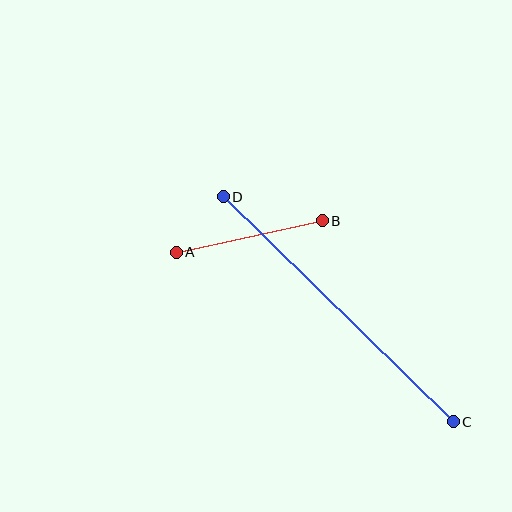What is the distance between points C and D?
The distance is approximately 321 pixels.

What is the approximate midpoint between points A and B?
The midpoint is at approximately (249, 236) pixels.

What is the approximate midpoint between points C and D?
The midpoint is at approximately (338, 309) pixels.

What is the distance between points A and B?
The distance is approximately 149 pixels.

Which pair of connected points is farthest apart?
Points C and D are farthest apart.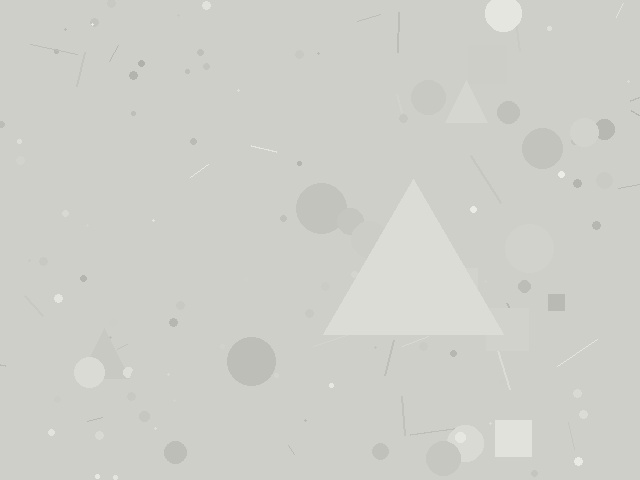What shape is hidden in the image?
A triangle is hidden in the image.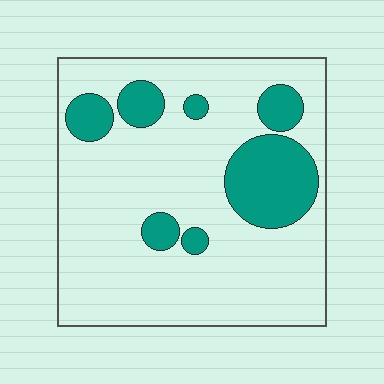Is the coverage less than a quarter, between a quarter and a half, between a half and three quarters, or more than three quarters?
Less than a quarter.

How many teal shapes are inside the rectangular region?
7.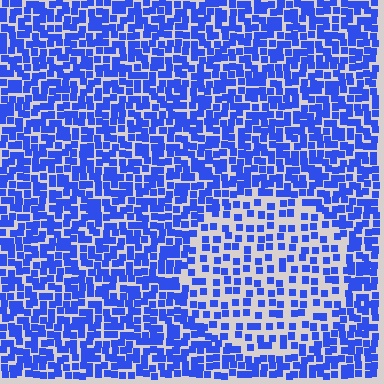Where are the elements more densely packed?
The elements are more densely packed outside the circle boundary.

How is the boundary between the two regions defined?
The boundary is defined by a change in element density (approximately 2.0x ratio). All elements are the same color, size, and shape.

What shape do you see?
I see a circle.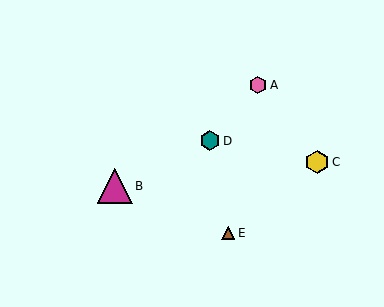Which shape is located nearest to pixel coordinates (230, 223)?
The brown triangle (labeled E) at (228, 233) is nearest to that location.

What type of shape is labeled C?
Shape C is a yellow hexagon.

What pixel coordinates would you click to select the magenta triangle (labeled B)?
Click at (115, 186) to select the magenta triangle B.